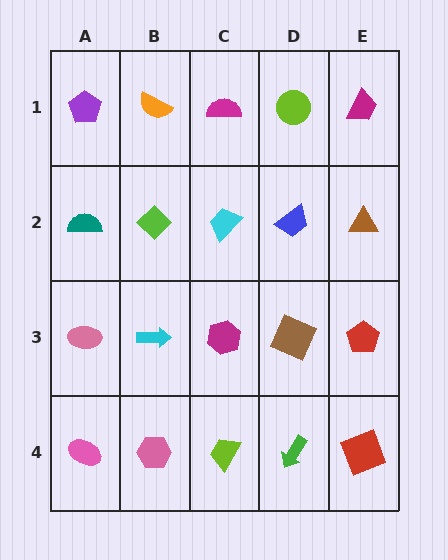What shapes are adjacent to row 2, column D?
A lime circle (row 1, column D), a brown square (row 3, column D), a cyan trapezoid (row 2, column C), a brown triangle (row 2, column E).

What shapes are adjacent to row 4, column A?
A pink ellipse (row 3, column A), a pink hexagon (row 4, column B).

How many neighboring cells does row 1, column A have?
2.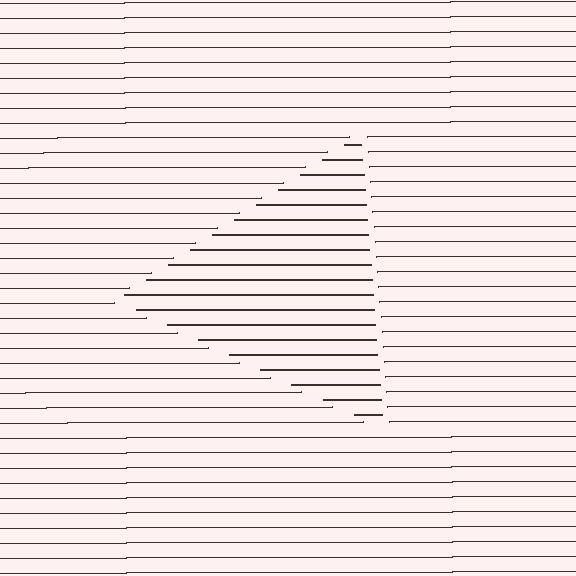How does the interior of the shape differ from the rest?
The interior of the shape contains the same grating, shifted by half a period — the contour is defined by the phase discontinuity where line-ends from the inner and outer gratings abut.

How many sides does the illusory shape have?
3 sides — the line-ends trace a triangle.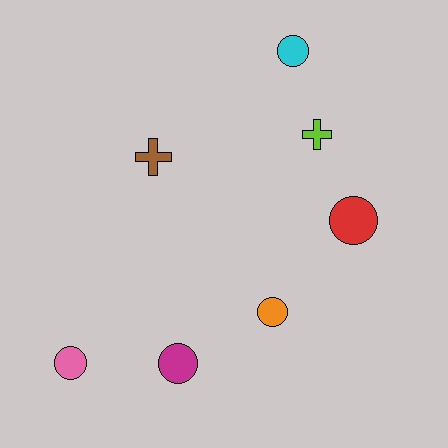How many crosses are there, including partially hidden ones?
There are 2 crosses.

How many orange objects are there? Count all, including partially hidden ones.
There is 1 orange object.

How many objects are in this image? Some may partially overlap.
There are 7 objects.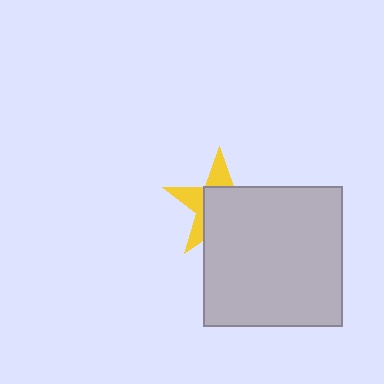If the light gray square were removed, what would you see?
You would see the complete yellow star.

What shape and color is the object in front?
The object in front is a light gray square.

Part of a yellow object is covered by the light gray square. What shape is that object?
It is a star.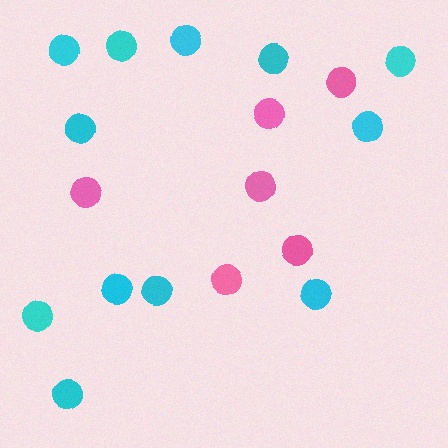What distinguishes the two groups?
There are 2 groups: one group of cyan circles (12) and one group of pink circles (6).